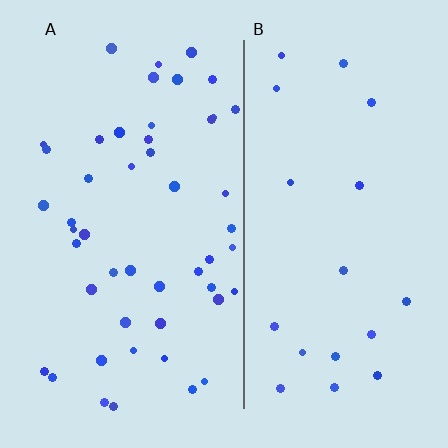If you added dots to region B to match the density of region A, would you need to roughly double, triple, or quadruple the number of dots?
Approximately triple.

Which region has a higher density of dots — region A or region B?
A (the left).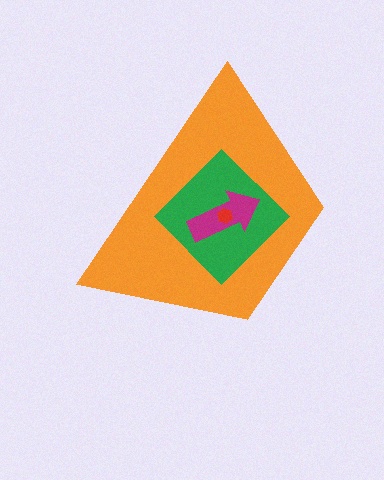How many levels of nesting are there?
4.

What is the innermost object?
The red hexagon.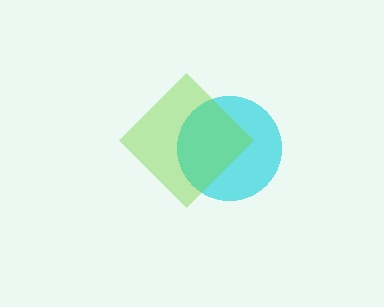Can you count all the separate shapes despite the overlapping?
Yes, there are 2 separate shapes.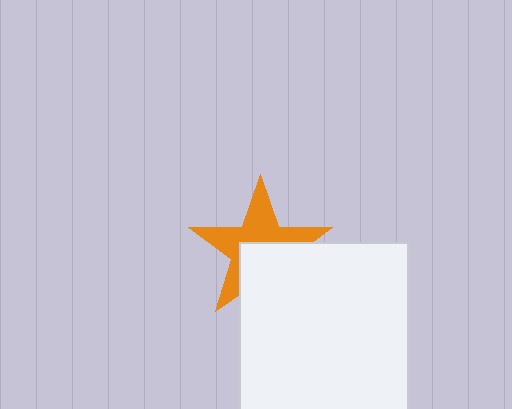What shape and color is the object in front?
The object in front is a white square.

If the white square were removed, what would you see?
You would see the complete orange star.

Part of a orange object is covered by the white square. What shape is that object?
It is a star.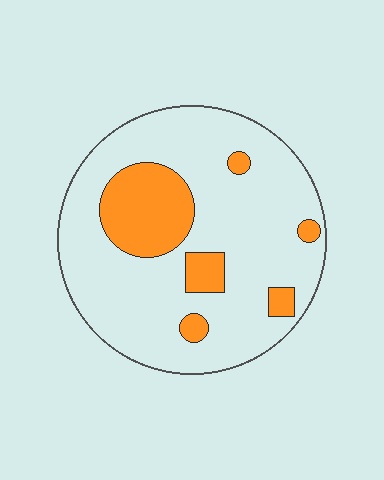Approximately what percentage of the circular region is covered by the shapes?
Approximately 20%.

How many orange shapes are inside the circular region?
6.